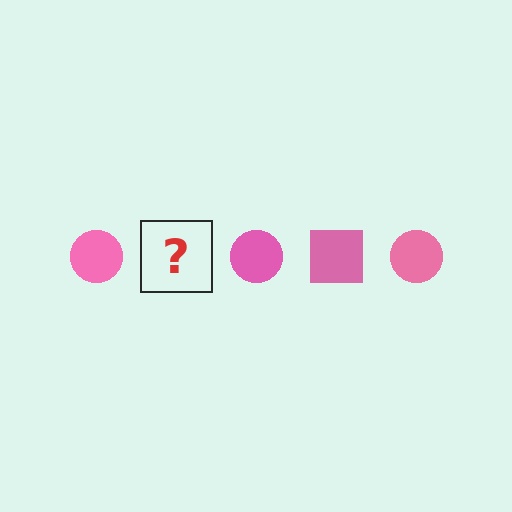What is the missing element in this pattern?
The missing element is a pink square.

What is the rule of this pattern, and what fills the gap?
The rule is that the pattern cycles through circle, square shapes in pink. The gap should be filled with a pink square.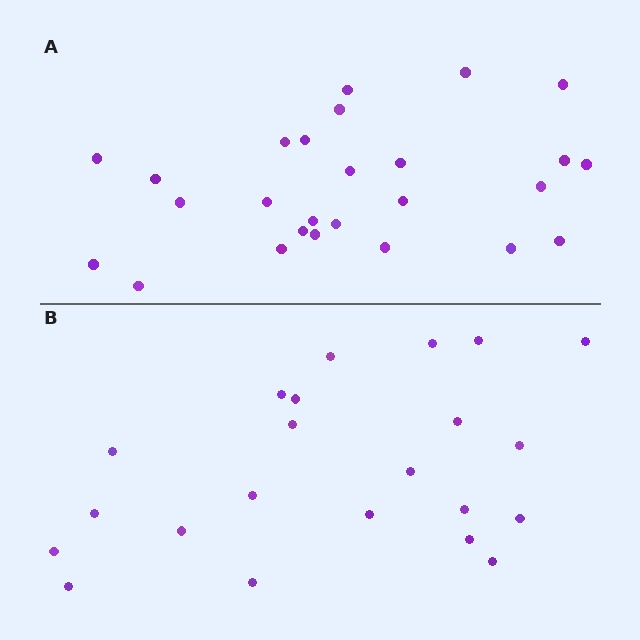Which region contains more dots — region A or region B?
Region A (the top region) has more dots.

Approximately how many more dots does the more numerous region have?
Region A has about 4 more dots than region B.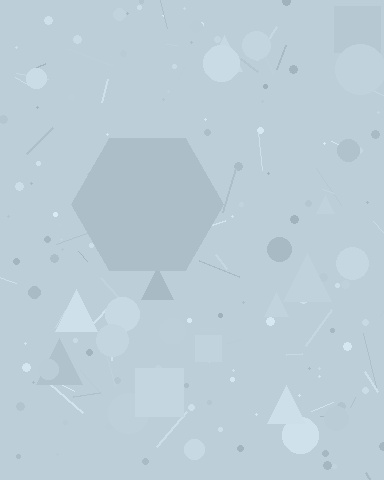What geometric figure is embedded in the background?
A hexagon is embedded in the background.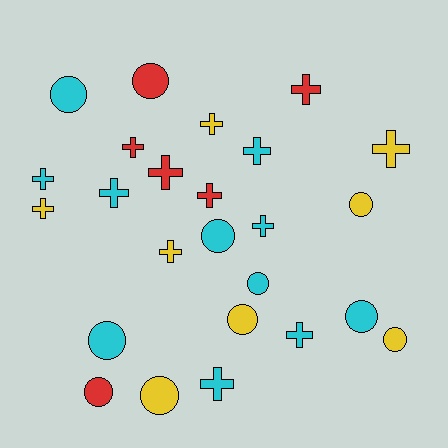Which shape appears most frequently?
Cross, with 14 objects.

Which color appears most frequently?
Cyan, with 11 objects.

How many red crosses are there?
There are 4 red crosses.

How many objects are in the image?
There are 25 objects.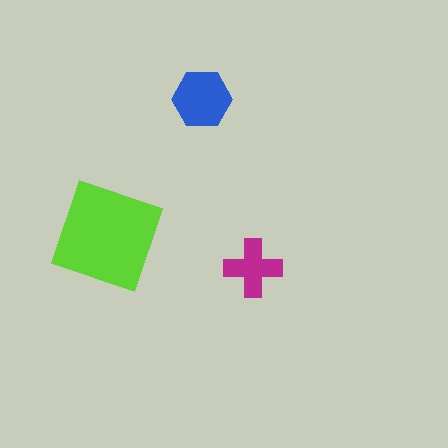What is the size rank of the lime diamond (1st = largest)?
1st.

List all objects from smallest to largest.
The magenta cross, the blue hexagon, the lime diamond.